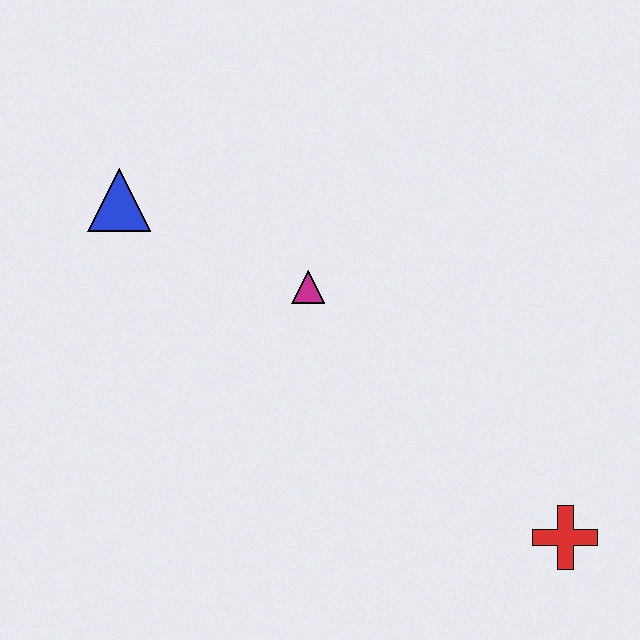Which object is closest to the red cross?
The magenta triangle is closest to the red cross.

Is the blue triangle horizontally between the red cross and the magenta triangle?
No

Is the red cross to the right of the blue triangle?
Yes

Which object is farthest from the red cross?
The blue triangle is farthest from the red cross.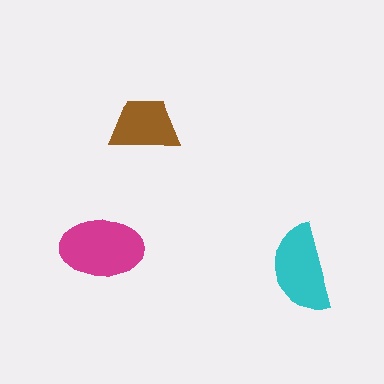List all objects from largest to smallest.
The magenta ellipse, the cyan semicircle, the brown trapezoid.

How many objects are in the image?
There are 3 objects in the image.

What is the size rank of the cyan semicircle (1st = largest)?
2nd.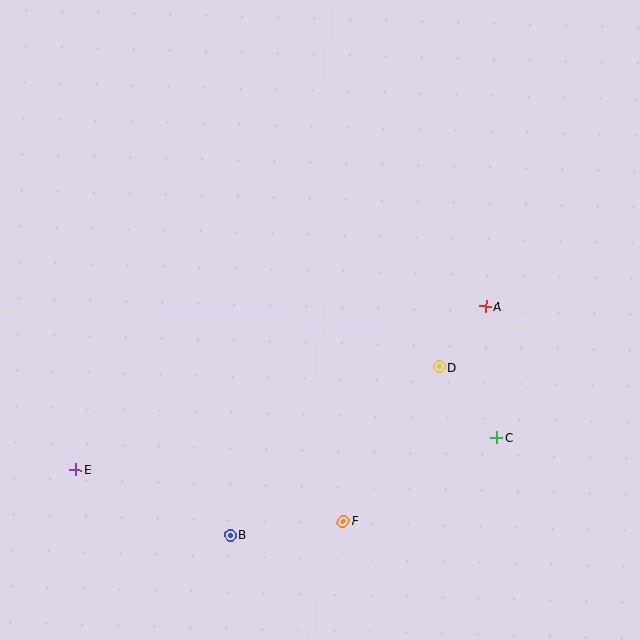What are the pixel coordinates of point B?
Point B is at (230, 535).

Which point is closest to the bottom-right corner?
Point C is closest to the bottom-right corner.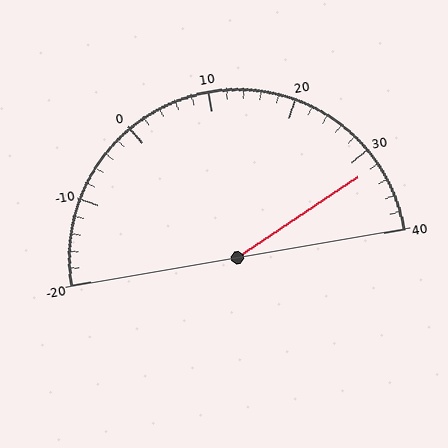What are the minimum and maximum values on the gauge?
The gauge ranges from -20 to 40.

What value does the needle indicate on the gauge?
The needle indicates approximately 32.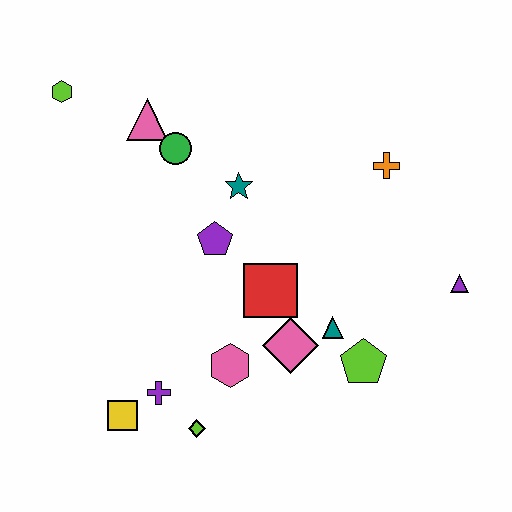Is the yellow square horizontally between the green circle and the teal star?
No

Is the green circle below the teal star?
No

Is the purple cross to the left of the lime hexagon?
No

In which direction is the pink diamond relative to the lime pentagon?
The pink diamond is to the left of the lime pentagon.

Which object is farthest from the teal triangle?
The lime hexagon is farthest from the teal triangle.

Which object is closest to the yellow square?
The purple cross is closest to the yellow square.